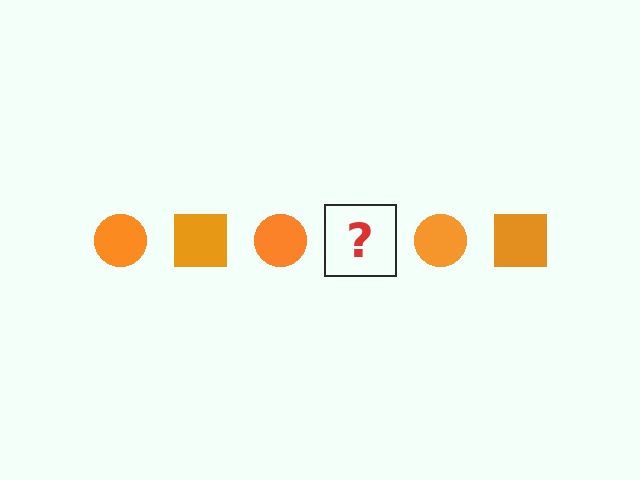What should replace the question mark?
The question mark should be replaced with an orange square.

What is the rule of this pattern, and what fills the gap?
The rule is that the pattern cycles through circle, square shapes in orange. The gap should be filled with an orange square.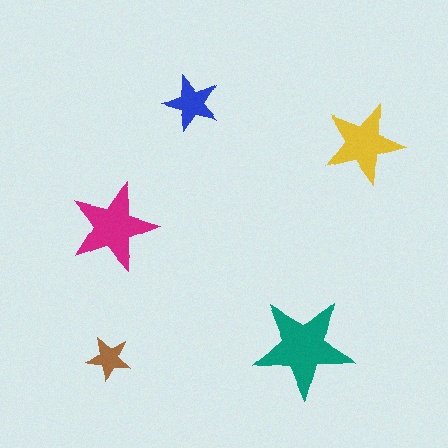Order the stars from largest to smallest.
the teal one, the magenta one, the yellow one, the blue one, the brown one.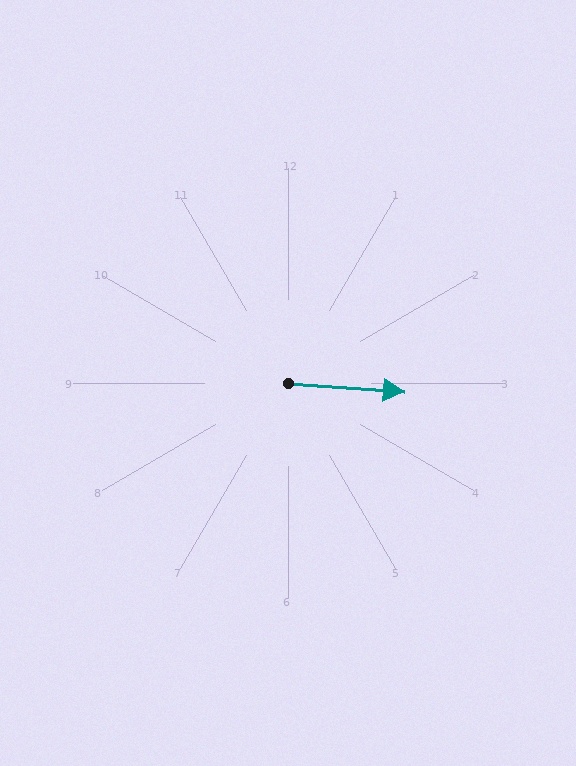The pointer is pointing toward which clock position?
Roughly 3 o'clock.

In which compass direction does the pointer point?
East.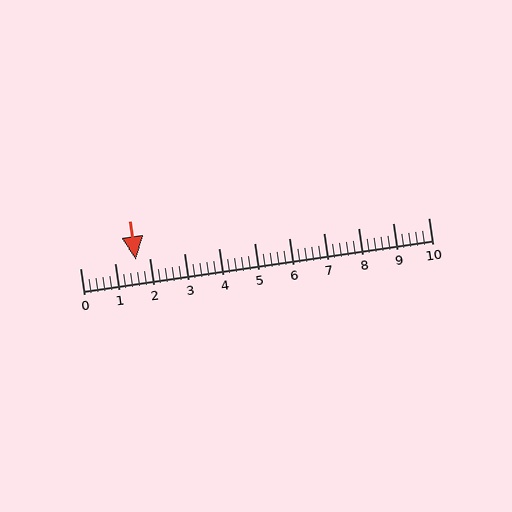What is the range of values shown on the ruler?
The ruler shows values from 0 to 10.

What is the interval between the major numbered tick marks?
The major tick marks are spaced 1 units apart.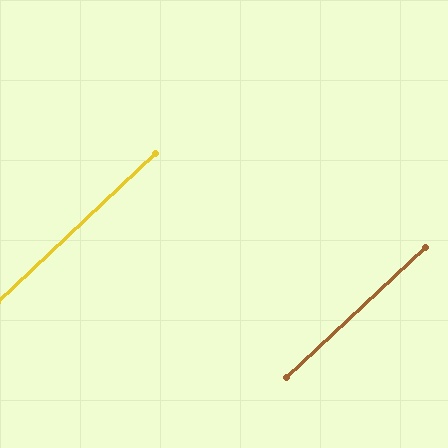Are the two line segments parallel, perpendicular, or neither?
Parallel — their directions differ by only 0.1°.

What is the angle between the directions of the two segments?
Approximately 0 degrees.